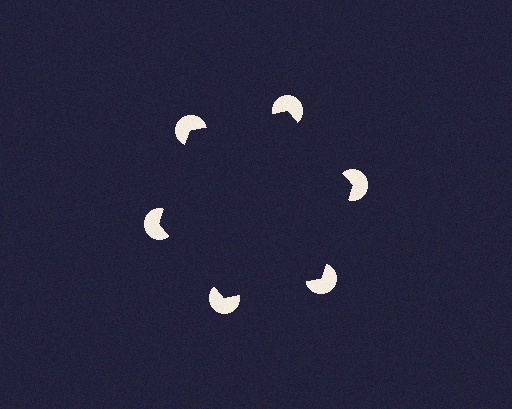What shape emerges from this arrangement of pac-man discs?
An illusory hexagon — its edges are inferred from the aligned wedge cuts in the pac-man discs, not physically drawn.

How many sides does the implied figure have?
6 sides.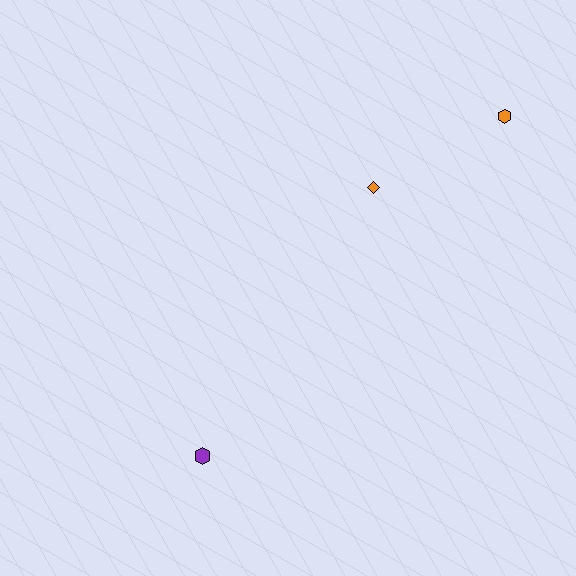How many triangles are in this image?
There are no triangles.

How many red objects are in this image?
There are no red objects.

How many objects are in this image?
There are 3 objects.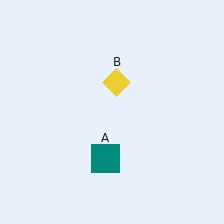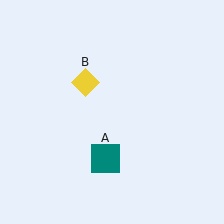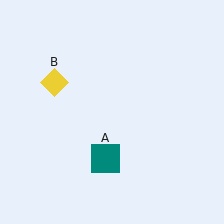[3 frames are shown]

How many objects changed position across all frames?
1 object changed position: yellow diamond (object B).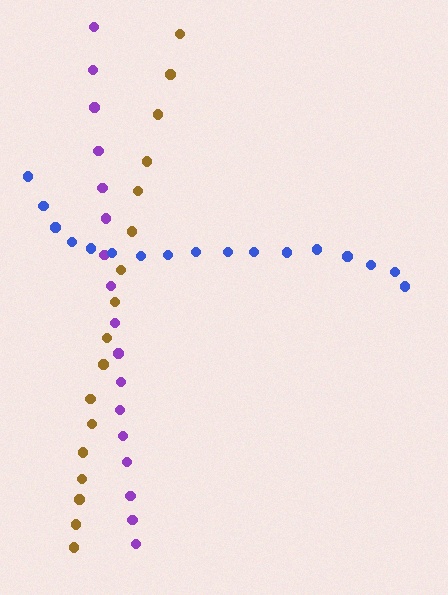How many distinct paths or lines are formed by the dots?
There are 3 distinct paths.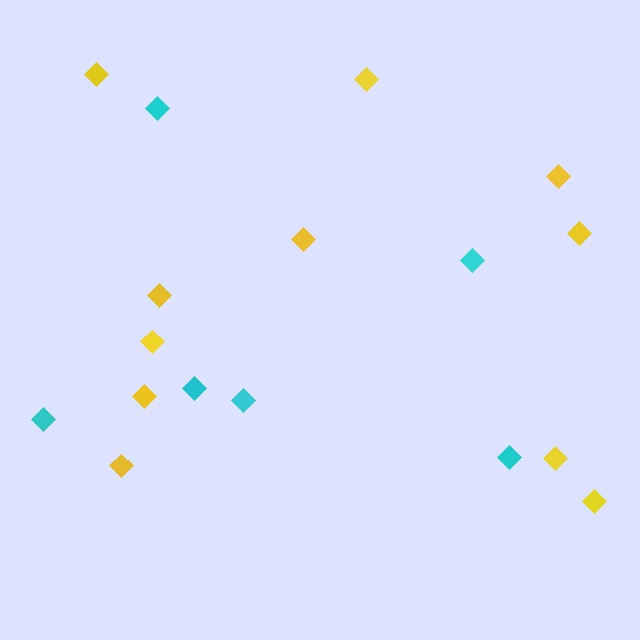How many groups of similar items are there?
There are 2 groups: one group of yellow diamonds (11) and one group of cyan diamonds (6).